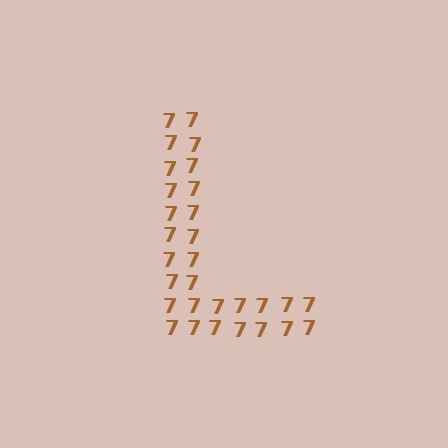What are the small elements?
The small elements are digit 7's.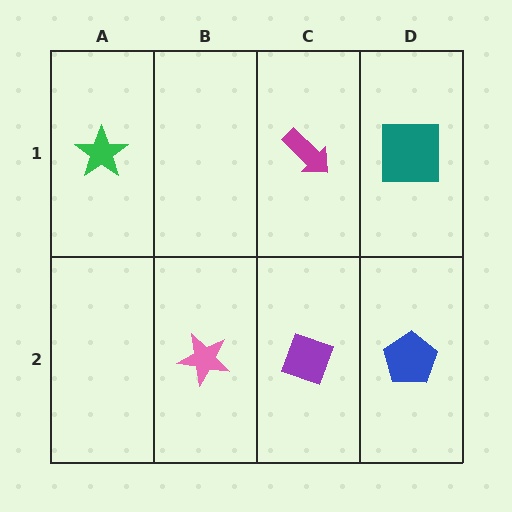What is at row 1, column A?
A green star.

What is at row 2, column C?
A purple diamond.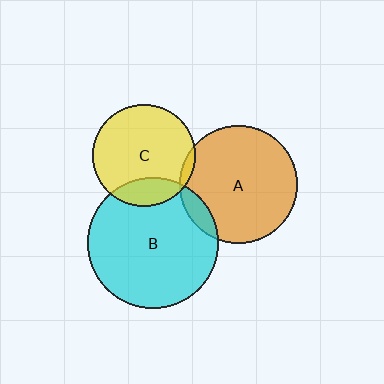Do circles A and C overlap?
Yes.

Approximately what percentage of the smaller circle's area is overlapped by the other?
Approximately 5%.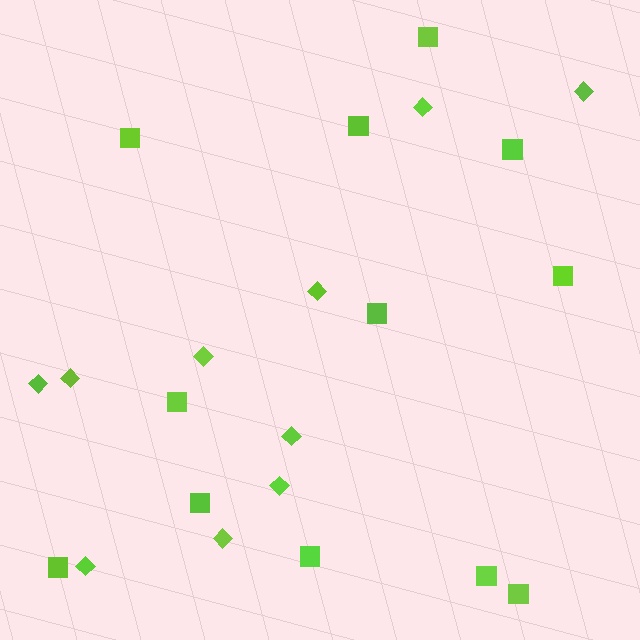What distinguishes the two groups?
There are 2 groups: one group of diamonds (10) and one group of squares (12).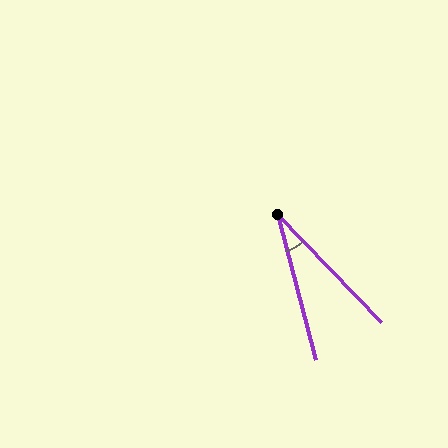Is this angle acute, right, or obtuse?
It is acute.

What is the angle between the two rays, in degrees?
Approximately 29 degrees.